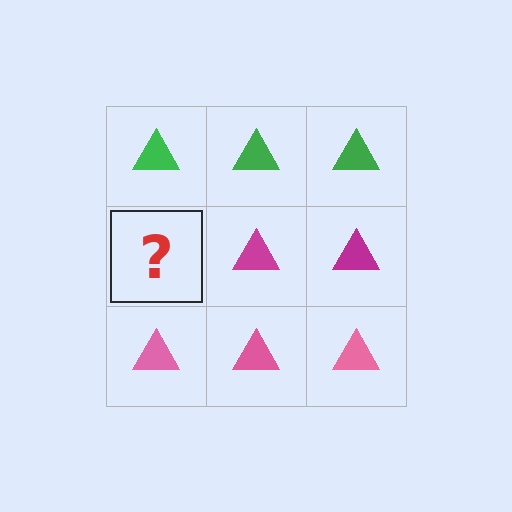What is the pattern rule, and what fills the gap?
The rule is that each row has a consistent color. The gap should be filled with a magenta triangle.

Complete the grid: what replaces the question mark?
The question mark should be replaced with a magenta triangle.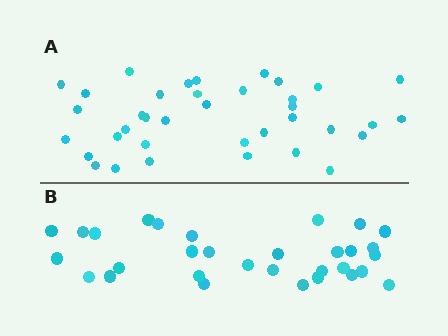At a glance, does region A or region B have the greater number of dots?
Region A (the top region) has more dots.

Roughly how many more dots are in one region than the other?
Region A has about 6 more dots than region B.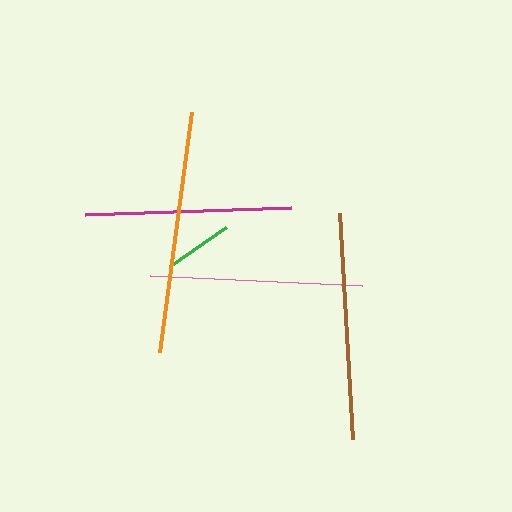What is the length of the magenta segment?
The magenta segment is approximately 206 pixels long.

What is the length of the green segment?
The green segment is approximately 68 pixels long.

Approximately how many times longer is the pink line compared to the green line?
The pink line is approximately 3.1 times the length of the green line.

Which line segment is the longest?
The orange line is the longest at approximately 242 pixels.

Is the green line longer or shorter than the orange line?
The orange line is longer than the green line.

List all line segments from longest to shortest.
From longest to shortest: orange, brown, pink, magenta, green.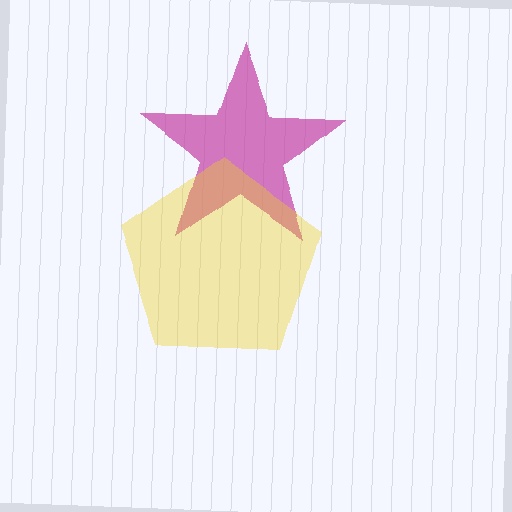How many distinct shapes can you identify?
There are 2 distinct shapes: a magenta star, a yellow pentagon.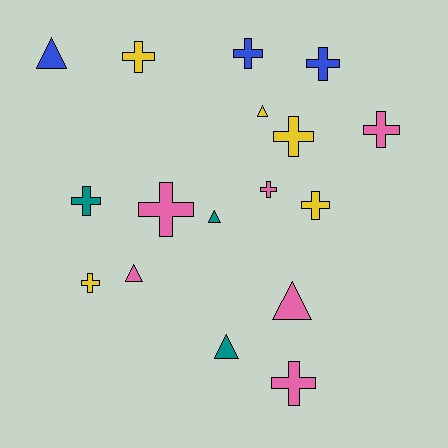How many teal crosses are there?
There is 1 teal cross.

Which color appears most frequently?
Pink, with 6 objects.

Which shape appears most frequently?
Cross, with 11 objects.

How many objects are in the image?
There are 17 objects.